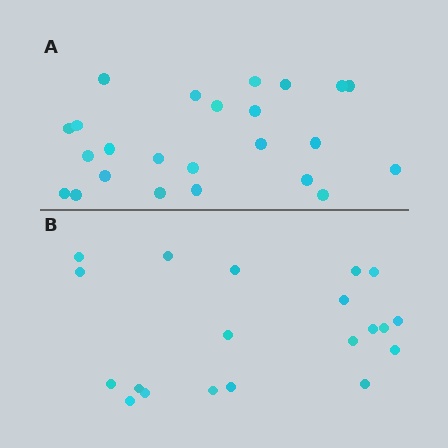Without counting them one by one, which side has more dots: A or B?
Region A (the top region) has more dots.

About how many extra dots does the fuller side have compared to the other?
Region A has about 4 more dots than region B.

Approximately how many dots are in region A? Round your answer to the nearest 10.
About 20 dots. (The exact count is 24, which rounds to 20.)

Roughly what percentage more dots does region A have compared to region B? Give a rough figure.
About 20% more.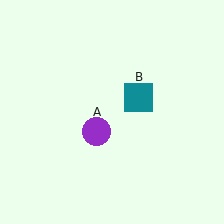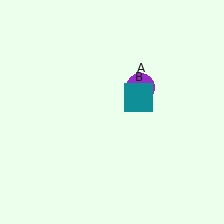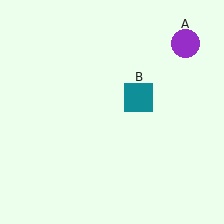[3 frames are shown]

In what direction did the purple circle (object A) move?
The purple circle (object A) moved up and to the right.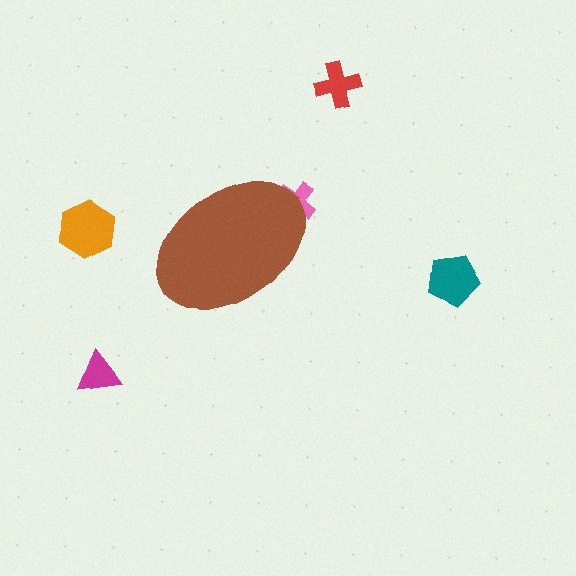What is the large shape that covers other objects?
A brown ellipse.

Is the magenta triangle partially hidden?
No, the magenta triangle is fully visible.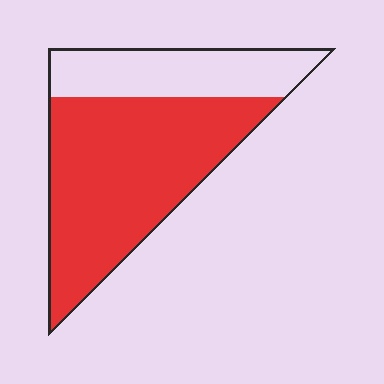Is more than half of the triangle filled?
Yes.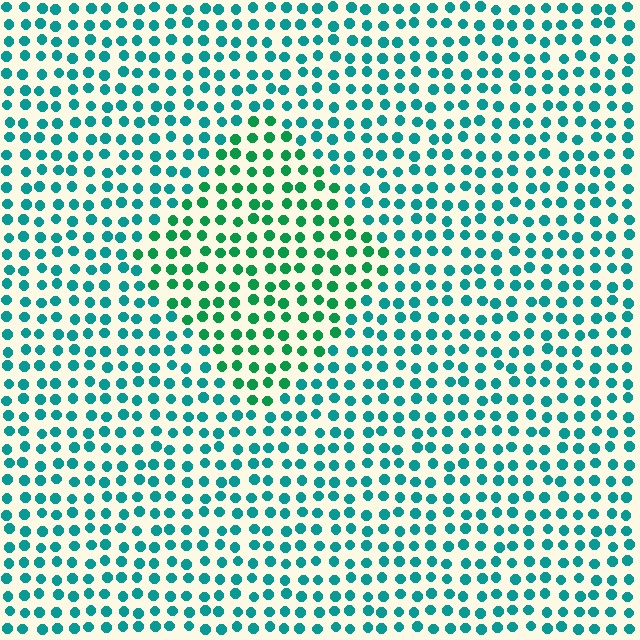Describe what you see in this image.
The image is filled with small teal elements in a uniform arrangement. A diamond-shaped region is visible where the elements are tinted to a slightly different hue, forming a subtle color boundary.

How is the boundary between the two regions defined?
The boundary is defined purely by a slight shift in hue (about 32 degrees). Spacing, size, and orientation are identical on both sides.